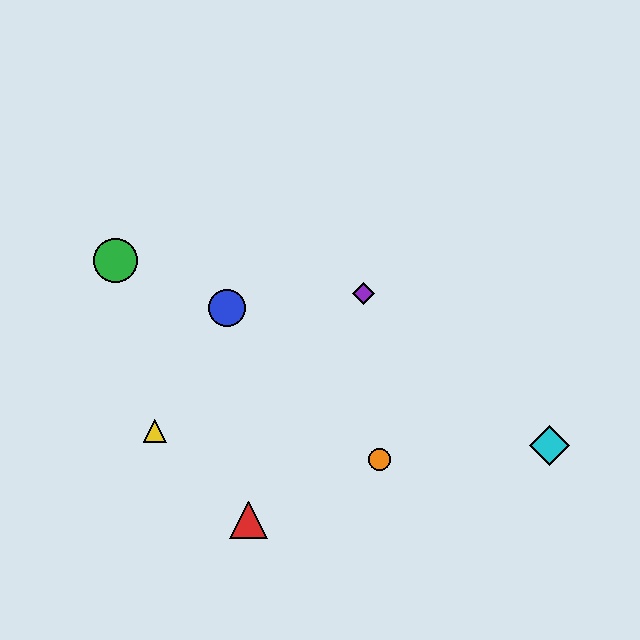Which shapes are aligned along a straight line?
The blue circle, the green circle, the cyan diamond are aligned along a straight line.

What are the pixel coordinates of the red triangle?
The red triangle is at (248, 520).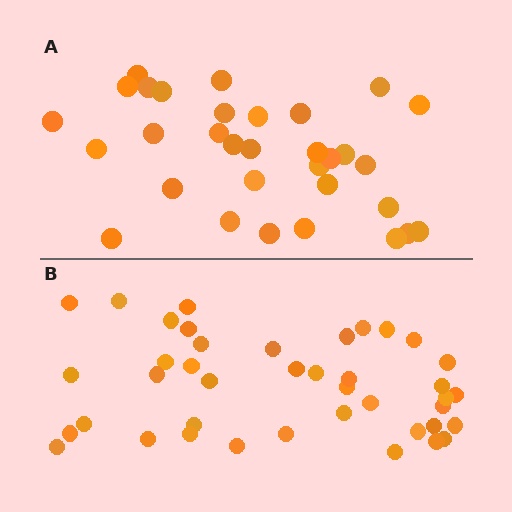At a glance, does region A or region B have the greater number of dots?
Region B (the bottom region) has more dots.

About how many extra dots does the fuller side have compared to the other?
Region B has roughly 8 or so more dots than region A.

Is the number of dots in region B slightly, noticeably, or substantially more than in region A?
Region B has noticeably more, but not dramatically so. The ratio is roughly 1.3 to 1.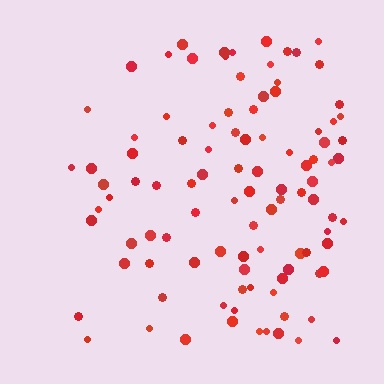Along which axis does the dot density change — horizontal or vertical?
Horizontal.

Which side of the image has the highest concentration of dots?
The right.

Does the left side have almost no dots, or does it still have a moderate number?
Still a moderate number, just noticeably fewer than the right.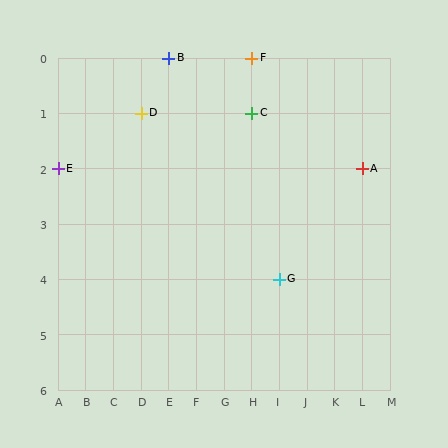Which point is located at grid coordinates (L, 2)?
Point A is at (L, 2).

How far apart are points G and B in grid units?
Points G and B are 4 columns and 4 rows apart (about 5.7 grid units diagonally).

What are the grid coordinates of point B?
Point B is at grid coordinates (E, 0).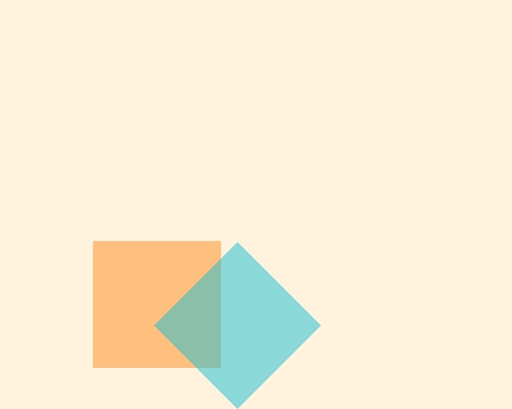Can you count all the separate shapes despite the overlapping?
Yes, there are 2 separate shapes.